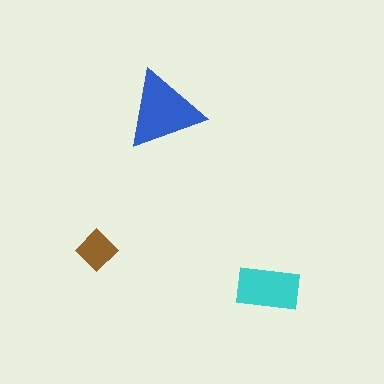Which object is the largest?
The blue triangle.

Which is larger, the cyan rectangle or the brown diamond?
The cyan rectangle.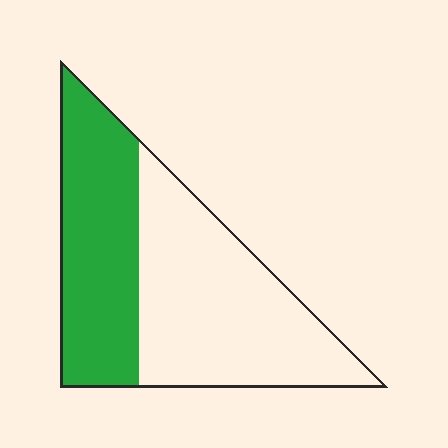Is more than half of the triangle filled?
No.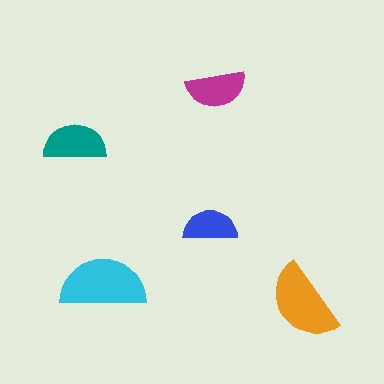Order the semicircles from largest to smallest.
the cyan one, the orange one, the teal one, the magenta one, the blue one.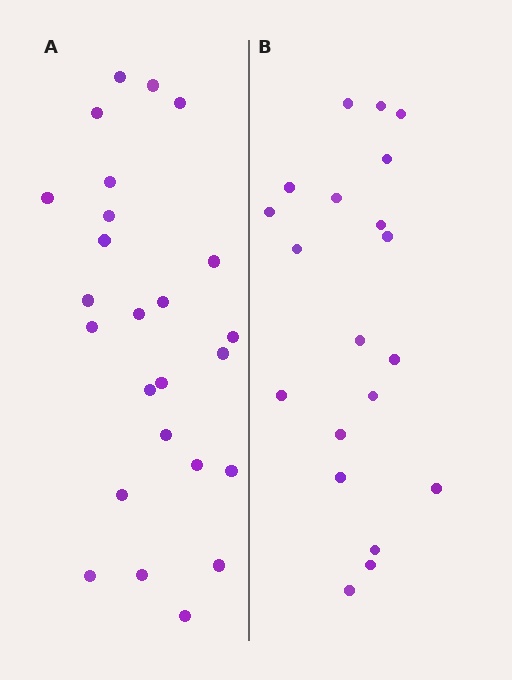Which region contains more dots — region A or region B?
Region A (the left region) has more dots.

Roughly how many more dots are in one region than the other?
Region A has about 5 more dots than region B.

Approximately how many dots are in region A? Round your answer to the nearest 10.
About 20 dots. (The exact count is 25, which rounds to 20.)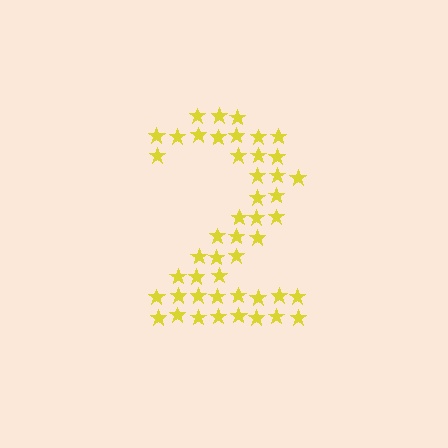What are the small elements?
The small elements are stars.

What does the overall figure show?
The overall figure shows the digit 2.